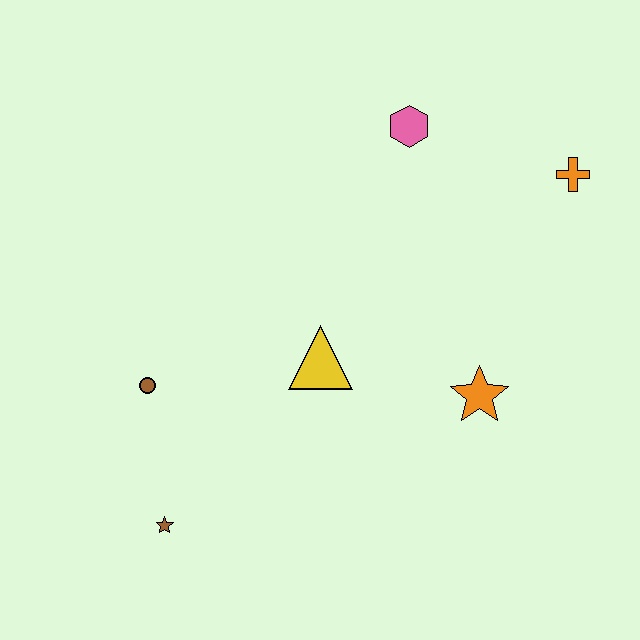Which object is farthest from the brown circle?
The orange cross is farthest from the brown circle.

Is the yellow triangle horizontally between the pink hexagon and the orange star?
No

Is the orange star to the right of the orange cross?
No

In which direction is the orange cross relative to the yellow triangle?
The orange cross is to the right of the yellow triangle.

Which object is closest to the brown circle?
The brown star is closest to the brown circle.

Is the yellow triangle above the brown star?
Yes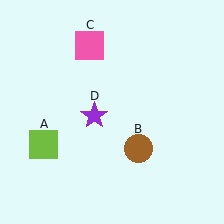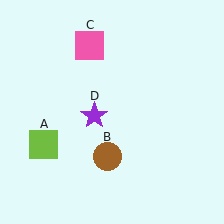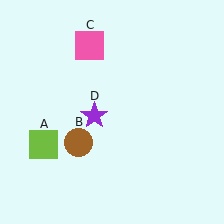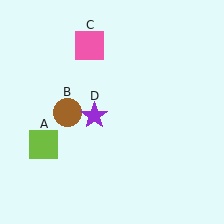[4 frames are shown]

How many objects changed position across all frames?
1 object changed position: brown circle (object B).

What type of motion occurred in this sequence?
The brown circle (object B) rotated clockwise around the center of the scene.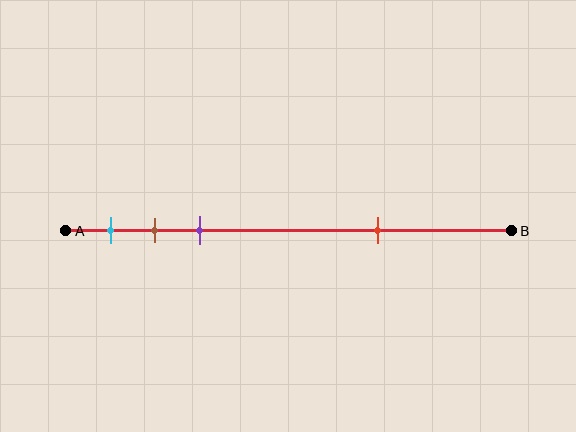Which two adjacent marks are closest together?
The brown and purple marks are the closest adjacent pair.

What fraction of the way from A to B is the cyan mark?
The cyan mark is approximately 10% (0.1) of the way from A to B.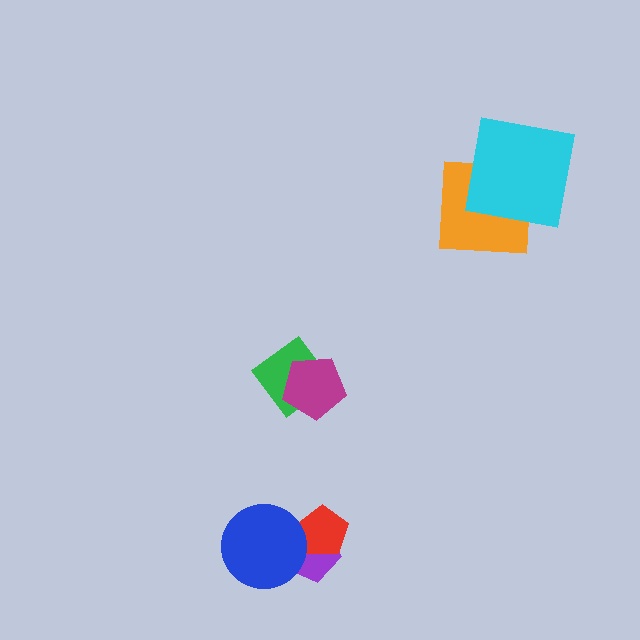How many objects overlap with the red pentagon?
2 objects overlap with the red pentagon.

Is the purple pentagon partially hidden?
Yes, it is partially covered by another shape.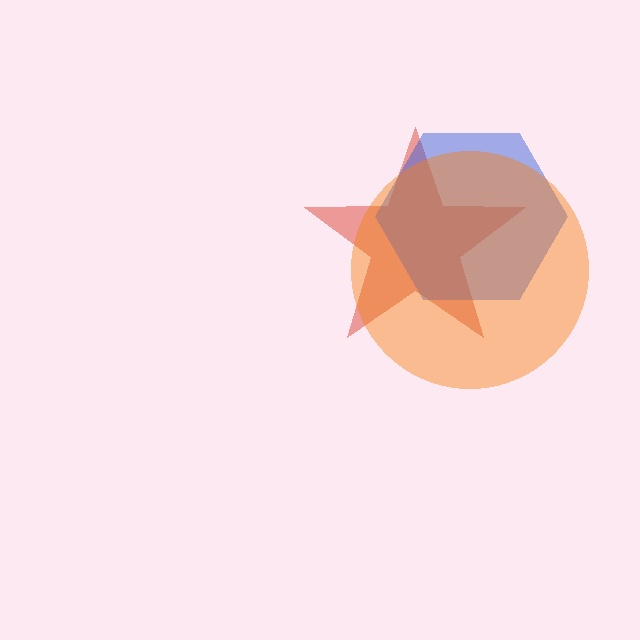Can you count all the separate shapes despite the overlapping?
Yes, there are 3 separate shapes.